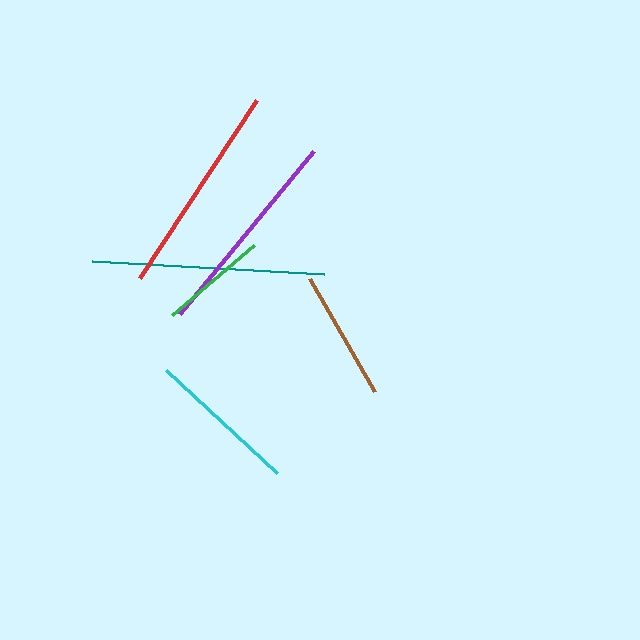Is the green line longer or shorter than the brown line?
The brown line is longer than the green line.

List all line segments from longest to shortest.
From longest to shortest: teal, red, purple, cyan, brown, green.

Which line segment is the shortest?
The green line is the shortest at approximately 108 pixels.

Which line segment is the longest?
The teal line is the longest at approximately 232 pixels.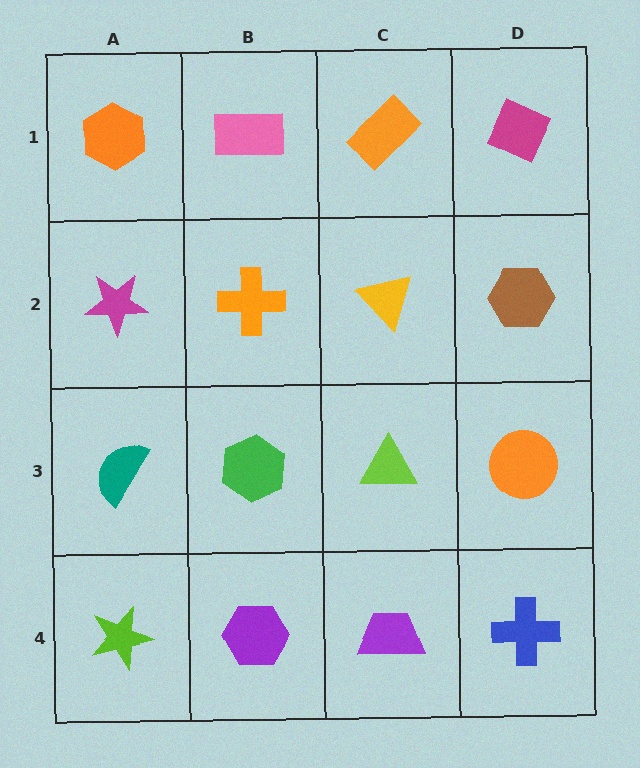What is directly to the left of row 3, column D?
A lime triangle.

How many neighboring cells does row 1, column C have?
3.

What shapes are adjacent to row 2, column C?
An orange rectangle (row 1, column C), a lime triangle (row 3, column C), an orange cross (row 2, column B), a brown hexagon (row 2, column D).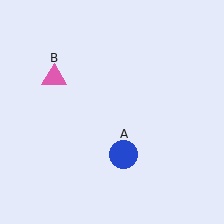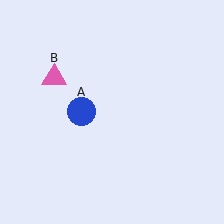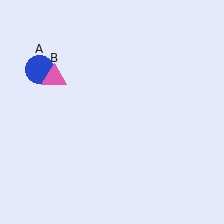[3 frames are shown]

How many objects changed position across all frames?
1 object changed position: blue circle (object A).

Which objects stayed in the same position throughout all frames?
Pink triangle (object B) remained stationary.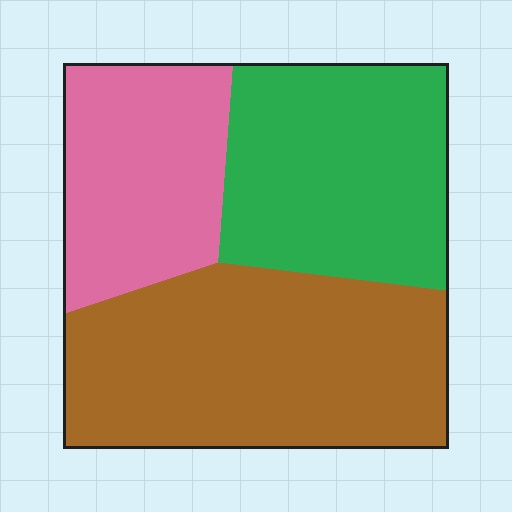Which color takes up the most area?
Brown, at roughly 45%.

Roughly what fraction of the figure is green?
Green covers around 30% of the figure.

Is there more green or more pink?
Green.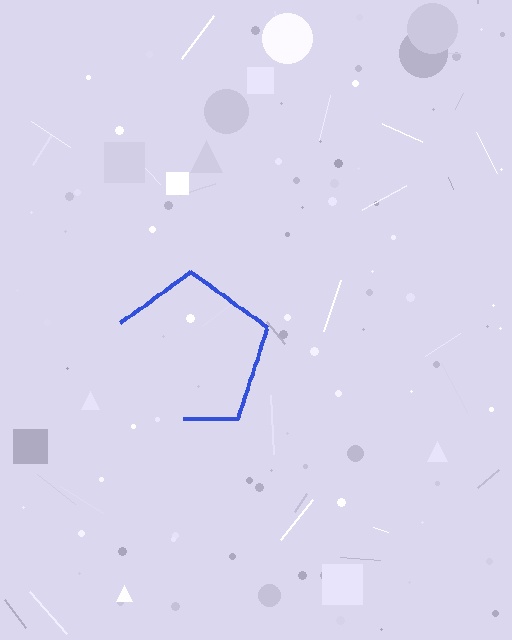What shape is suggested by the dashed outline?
The dashed outline suggests a pentagon.